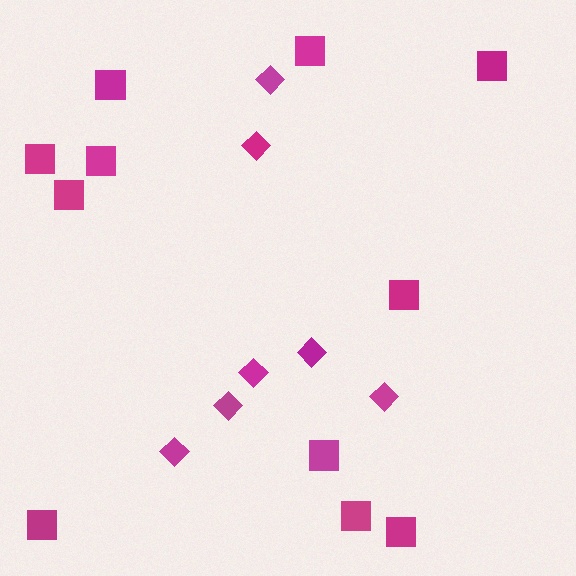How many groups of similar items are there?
There are 2 groups: one group of squares (11) and one group of diamonds (7).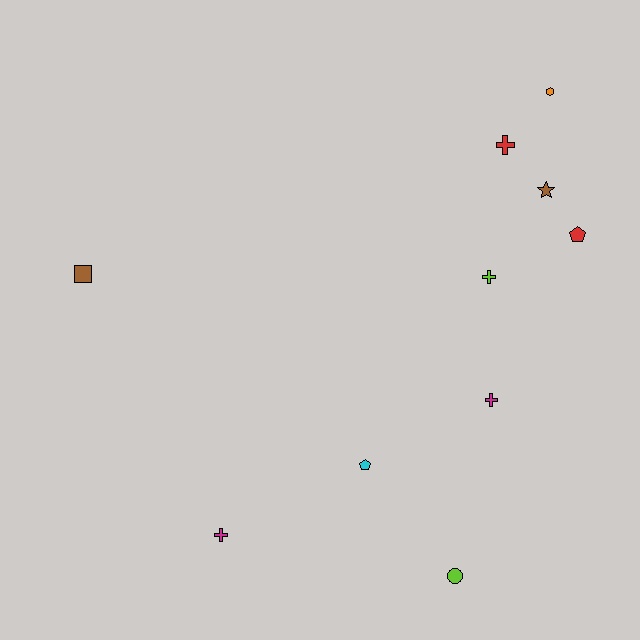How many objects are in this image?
There are 10 objects.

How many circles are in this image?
There is 1 circle.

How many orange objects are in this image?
There is 1 orange object.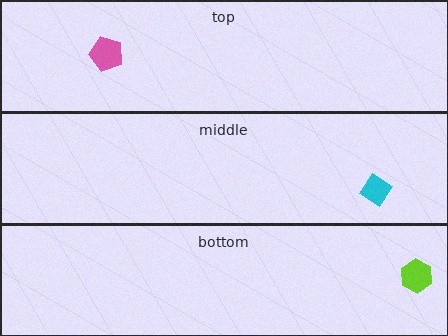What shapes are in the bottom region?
The lime hexagon.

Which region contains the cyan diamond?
The middle region.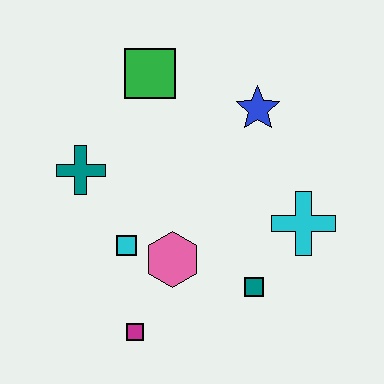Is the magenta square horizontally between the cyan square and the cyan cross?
Yes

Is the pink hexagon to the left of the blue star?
Yes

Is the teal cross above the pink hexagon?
Yes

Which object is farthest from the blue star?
The magenta square is farthest from the blue star.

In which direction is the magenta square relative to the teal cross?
The magenta square is below the teal cross.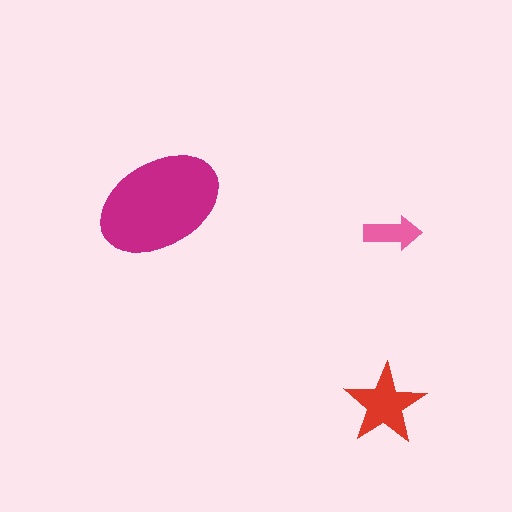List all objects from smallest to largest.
The pink arrow, the red star, the magenta ellipse.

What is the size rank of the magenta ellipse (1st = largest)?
1st.